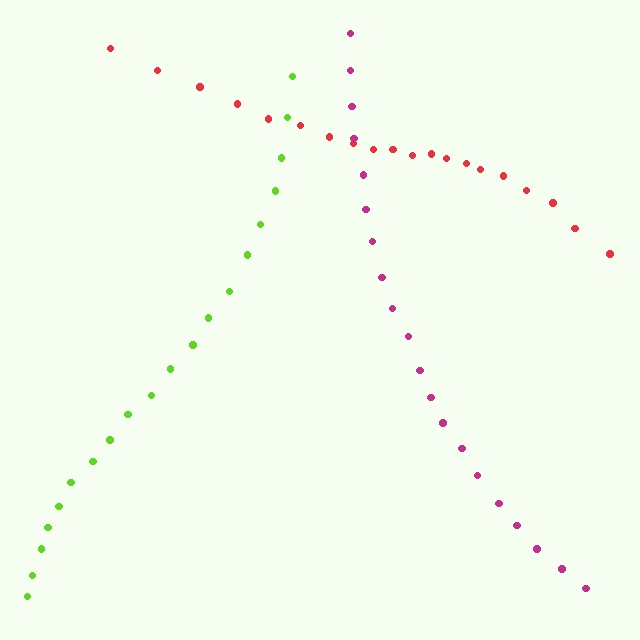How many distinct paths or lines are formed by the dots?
There are 3 distinct paths.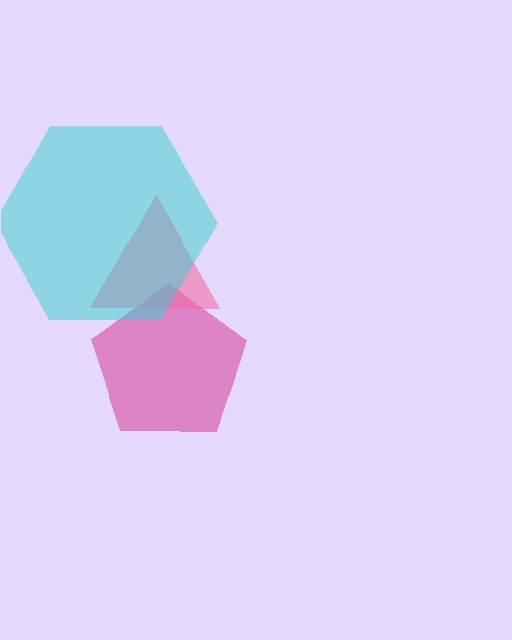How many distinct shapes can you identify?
There are 3 distinct shapes: a magenta pentagon, a pink triangle, a cyan hexagon.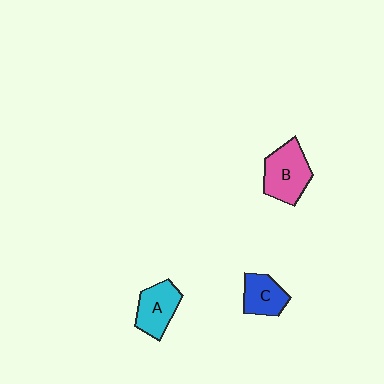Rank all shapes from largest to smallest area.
From largest to smallest: B (pink), A (cyan), C (blue).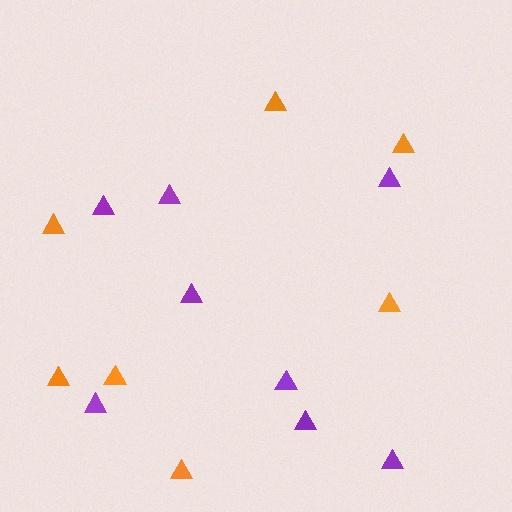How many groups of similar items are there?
There are 2 groups: one group of orange triangles (7) and one group of purple triangles (8).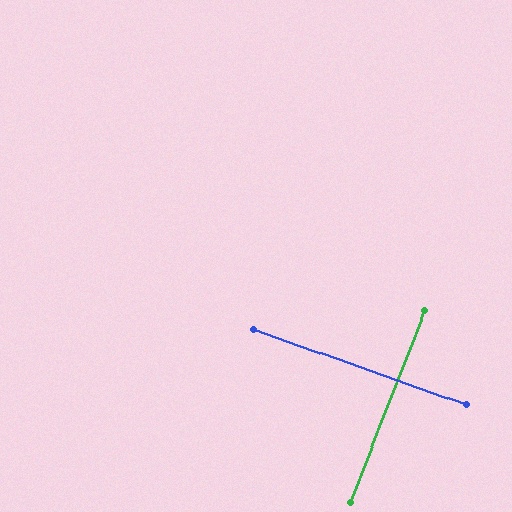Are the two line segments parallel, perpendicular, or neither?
Perpendicular — they meet at approximately 88°.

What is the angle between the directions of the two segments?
Approximately 88 degrees.